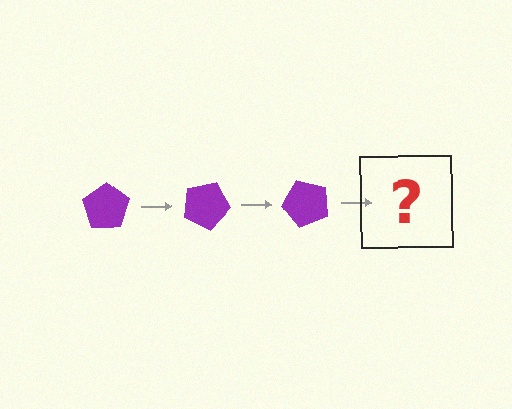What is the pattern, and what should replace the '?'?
The pattern is that the pentagon rotates 25 degrees each step. The '?' should be a purple pentagon rotated 75 degrees.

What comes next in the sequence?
The next element should be a purple pentagon rotated 75 degrees.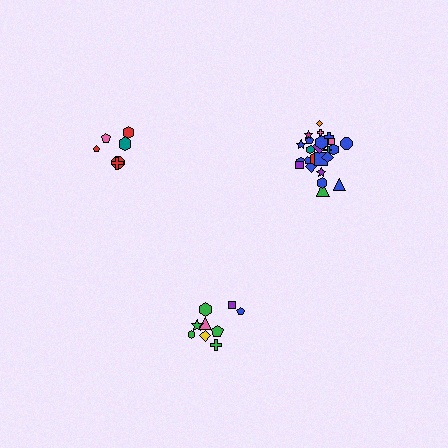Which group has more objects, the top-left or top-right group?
The top-right group.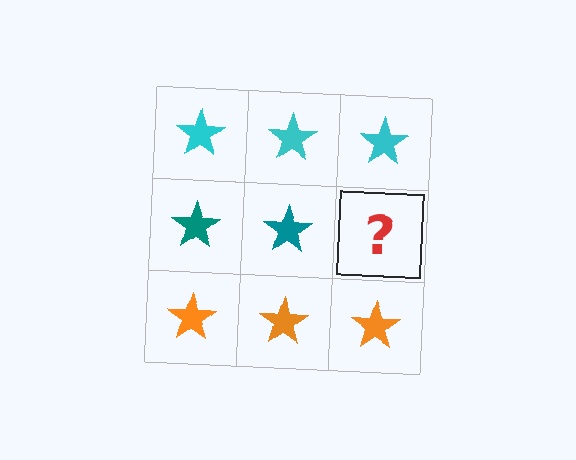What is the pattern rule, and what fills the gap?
The rule is that each row has a consistent color. The gap should be filled with a teal star.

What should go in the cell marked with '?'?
The missing cell should contain a teal star.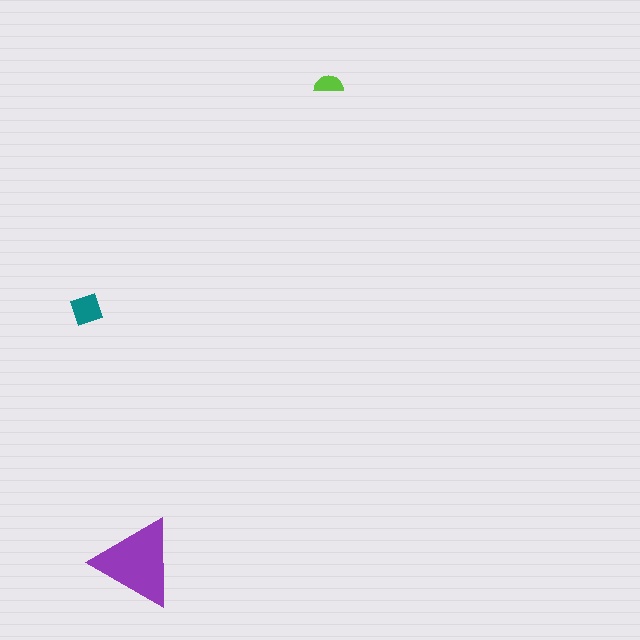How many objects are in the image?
There are 3 objects in the image.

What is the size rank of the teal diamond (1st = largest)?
2nd.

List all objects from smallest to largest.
The lime semicircle, the teal diamond, the purple triangle.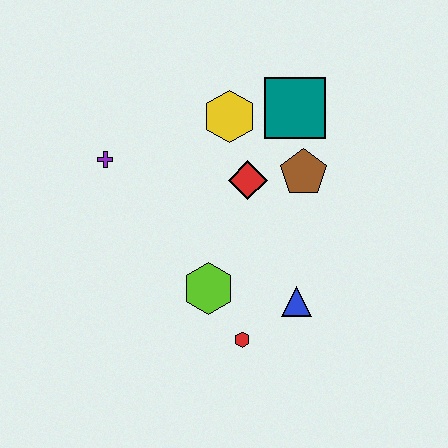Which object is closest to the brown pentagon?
The red diamond is closest to the brown pentagon.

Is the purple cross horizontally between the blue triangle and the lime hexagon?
No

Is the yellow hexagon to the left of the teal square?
Yes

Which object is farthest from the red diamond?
The red hexagon is farthest from the red diamond.